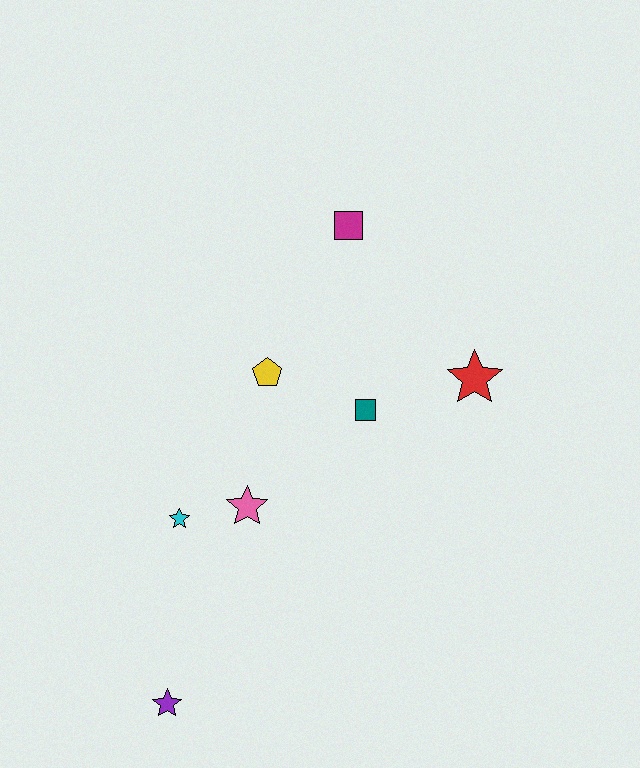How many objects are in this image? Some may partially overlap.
There are 7 objects.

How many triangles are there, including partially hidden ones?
There are no triangles.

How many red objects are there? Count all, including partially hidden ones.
There is 1 red object.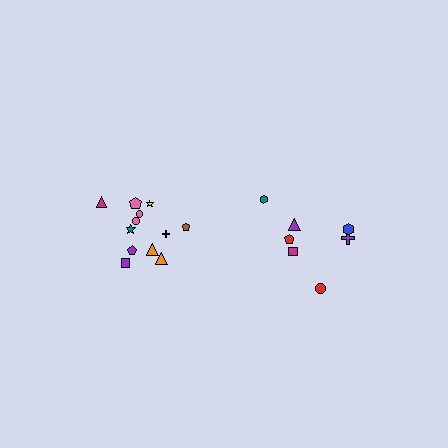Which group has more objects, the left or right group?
The left group.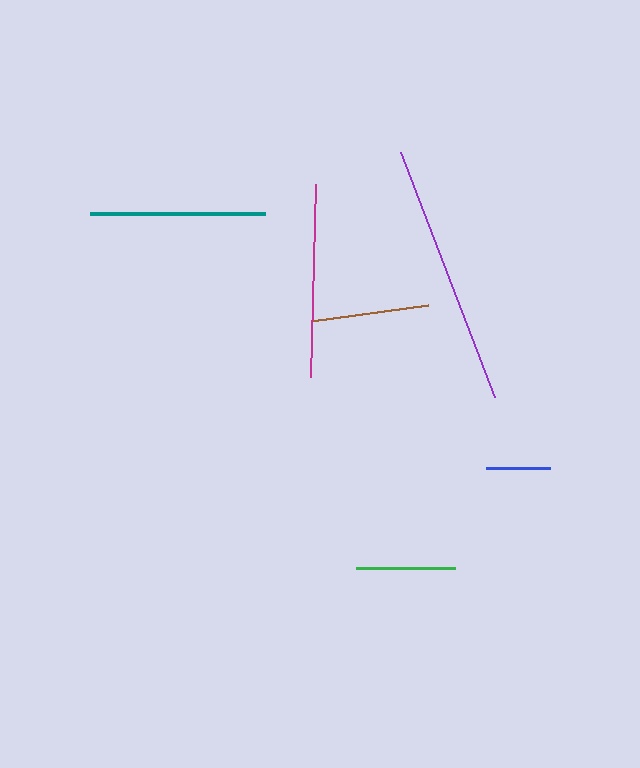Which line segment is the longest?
The purple line is the longest at approximately 262 pixels.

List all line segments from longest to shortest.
From longest to shortest: purple, magenta, teal, brown, green, blue.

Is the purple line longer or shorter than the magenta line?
The purple line is longer than the magenta line.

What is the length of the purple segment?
The purple segment is approximately 262 pixels long.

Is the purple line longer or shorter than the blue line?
The purple line is longer than the blue line.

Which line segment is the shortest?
The blue line is the shortest at approximately 63 pixels.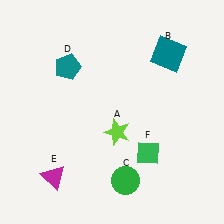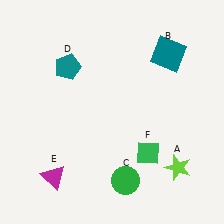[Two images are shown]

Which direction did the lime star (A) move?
The lime star (A) moved right.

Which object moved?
The lime star (A) moved right.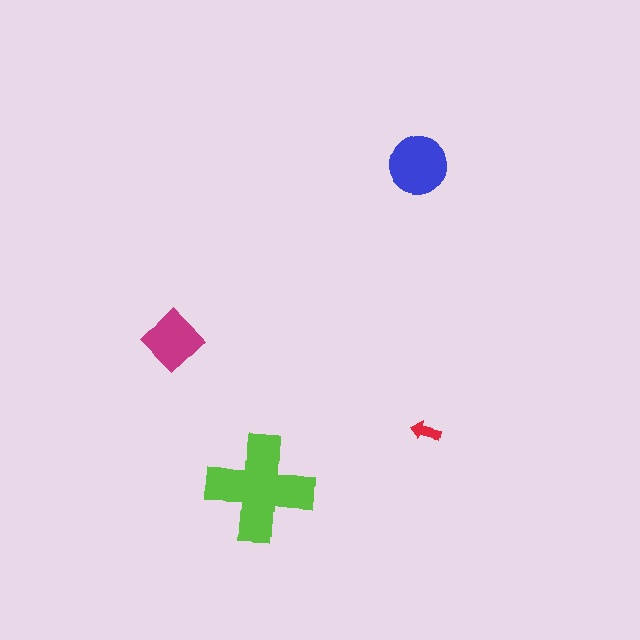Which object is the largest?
The lime cross.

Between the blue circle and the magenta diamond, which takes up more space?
The blue circle.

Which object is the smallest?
The red arrow.